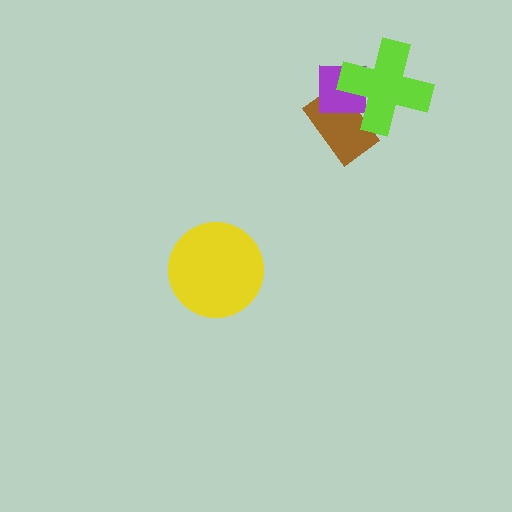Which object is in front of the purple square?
The lime cross is in front of the purple square.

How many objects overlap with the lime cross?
2 objects overlap with the lime cross.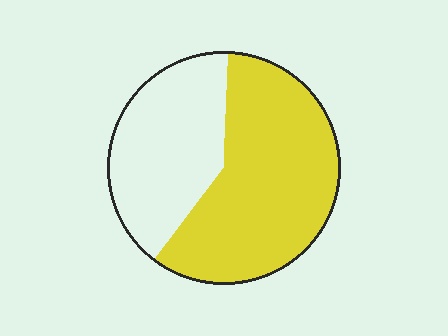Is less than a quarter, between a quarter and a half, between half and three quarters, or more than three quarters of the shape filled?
Between half and three quarters.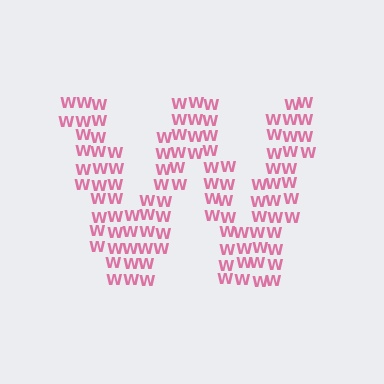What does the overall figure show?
The overall figure shows the letter W.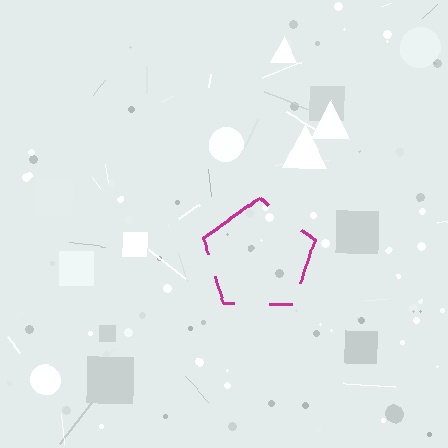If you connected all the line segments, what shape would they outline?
They would outline a pentagon.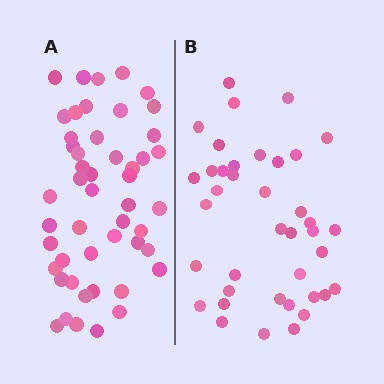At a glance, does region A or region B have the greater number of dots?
Region A (the left region) has more dots.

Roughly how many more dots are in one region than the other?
Region A has roughly 10 or so more dots than region B.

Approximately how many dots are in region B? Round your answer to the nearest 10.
About 40 dots. (The exact count is 39, which rounds to 40.)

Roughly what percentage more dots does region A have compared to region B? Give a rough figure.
About 25% more.